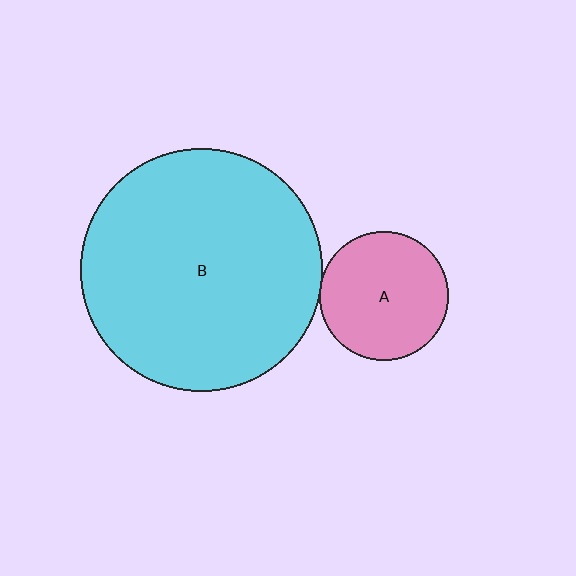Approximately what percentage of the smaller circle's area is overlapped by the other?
Approximately 5%.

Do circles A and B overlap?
Yes.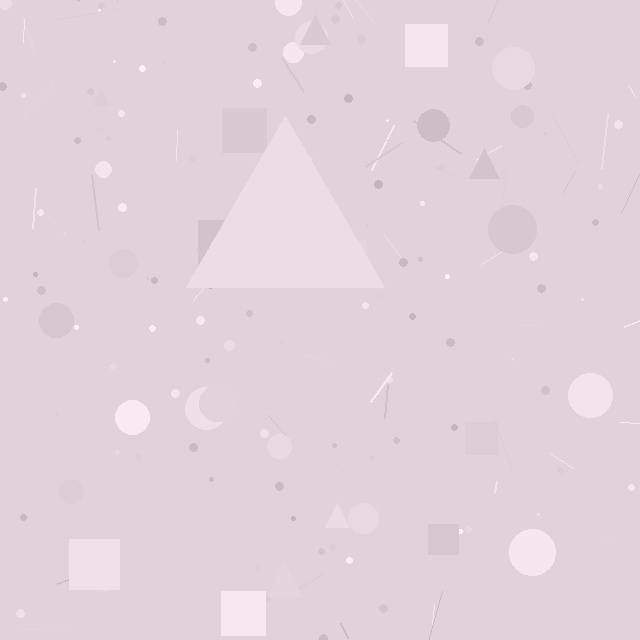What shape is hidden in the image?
A triangle is hidden in the image.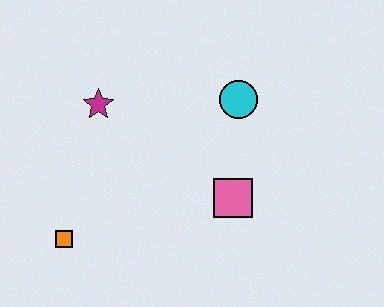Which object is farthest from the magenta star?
The pink square is farthest from the magenta star.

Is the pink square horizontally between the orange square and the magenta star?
No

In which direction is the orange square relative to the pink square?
The orange square is to the left of the pink square.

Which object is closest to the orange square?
The magenta star is closest to the orange square.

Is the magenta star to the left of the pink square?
Yes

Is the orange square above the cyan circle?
No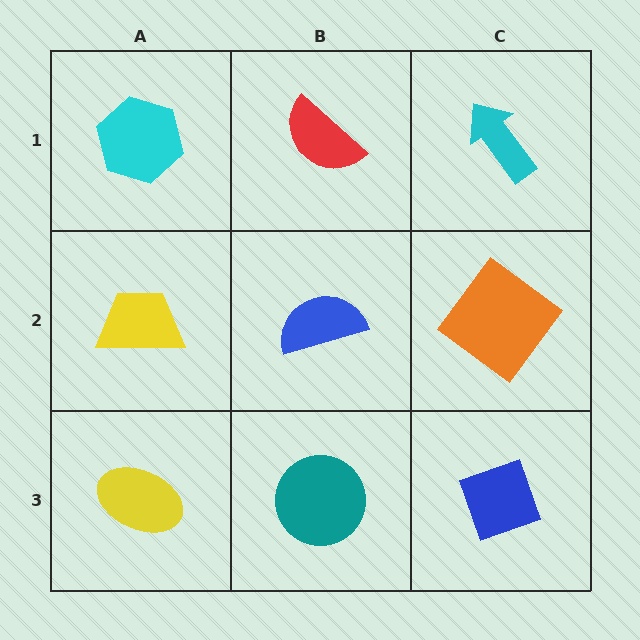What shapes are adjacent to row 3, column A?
A yellow trapezoid (row 2, column A), a teal circle (row 3, column B).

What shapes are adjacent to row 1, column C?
An orange diamond (row 2, column C), a red semicircle (row 1, column B).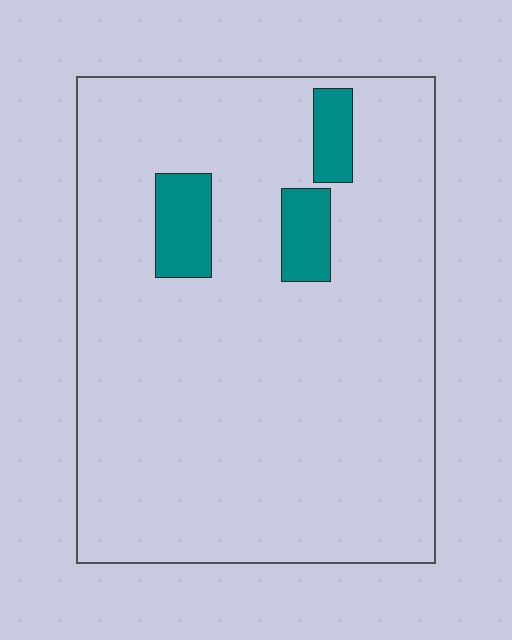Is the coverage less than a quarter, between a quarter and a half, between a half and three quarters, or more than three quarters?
Less than a quarter.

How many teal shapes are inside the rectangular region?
3.